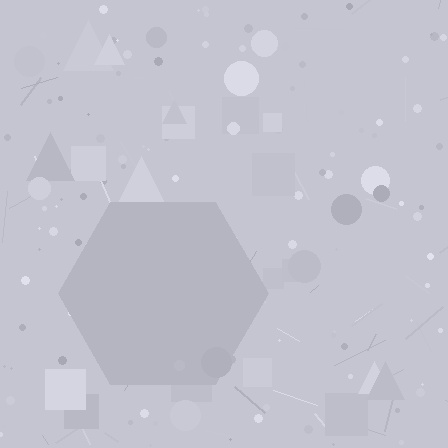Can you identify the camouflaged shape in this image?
The camouflaged shape is a hexagon.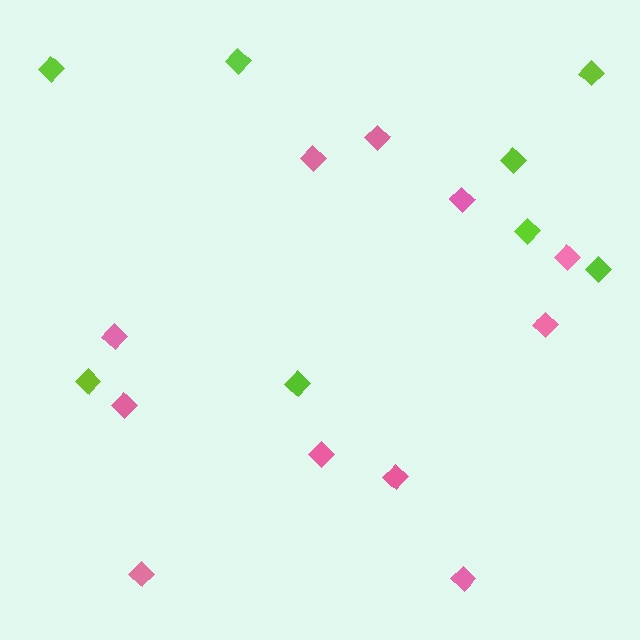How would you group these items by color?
There are 2 groups: one group of pink diamonds (11) and one group of lime diamonds (8).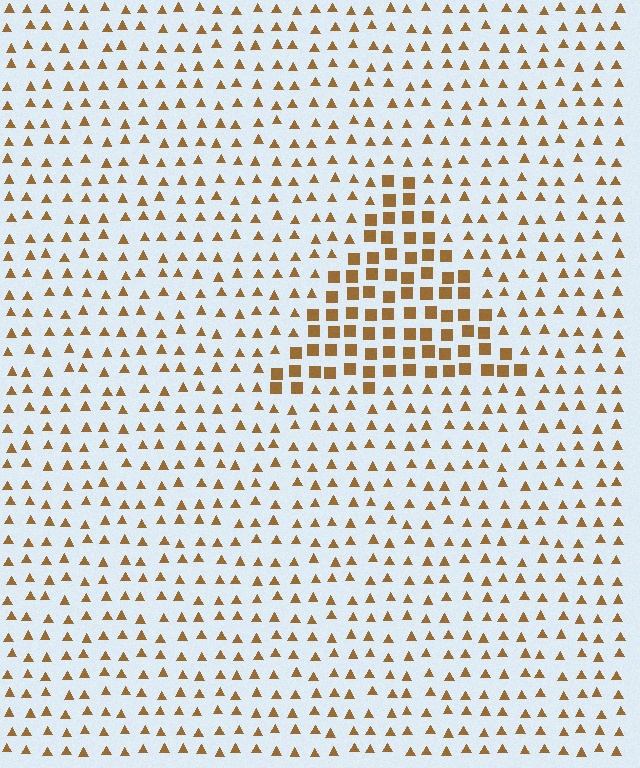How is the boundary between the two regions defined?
The boundary is defined by a change in element shape: squares inside vs. triangles outside. All elements share the same color and spacing.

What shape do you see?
I see a triangle.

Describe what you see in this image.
The image is filled with small brown elements arranged in a uniform grid. A triangle-shaped region contains squares, while the surrounding area contains triangles. The boundary is defined purely by the change in element shape.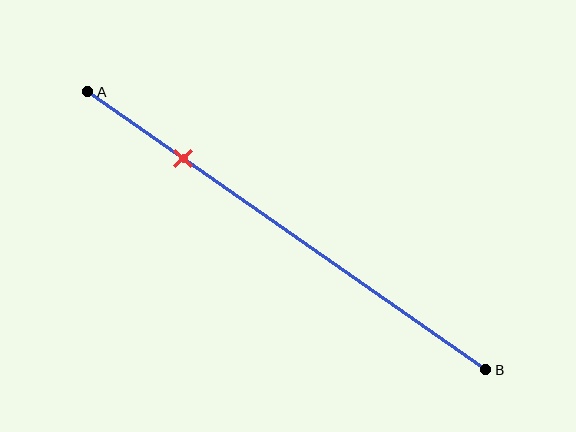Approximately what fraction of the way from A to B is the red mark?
The red mark is approximately 25% of the way from A to B.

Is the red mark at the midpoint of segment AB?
No, the mark is at about 25% from A, not at the 50% midpoint.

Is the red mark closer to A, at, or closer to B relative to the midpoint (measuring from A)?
The red mark is closer to point A than the midpoint of segment AB.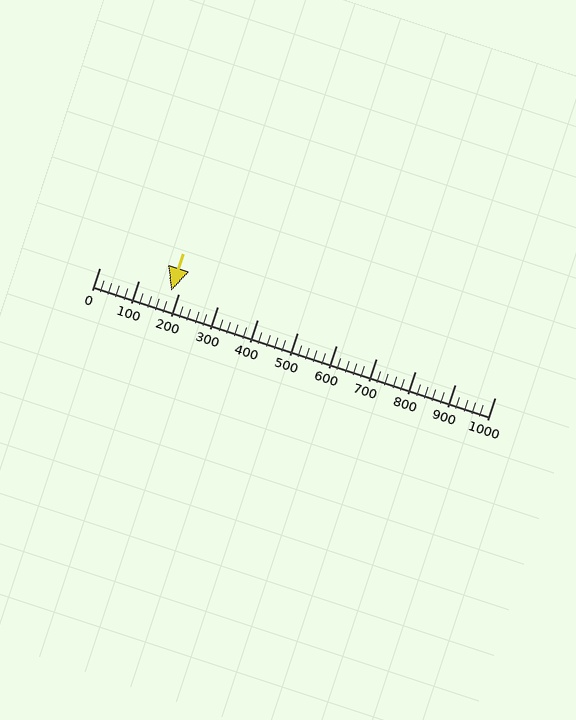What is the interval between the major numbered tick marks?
The major tick marks are spaced 100 units apart.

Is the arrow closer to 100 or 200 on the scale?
The arrow is closer to 200.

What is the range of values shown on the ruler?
The ruler shows values from 0 to 1000.